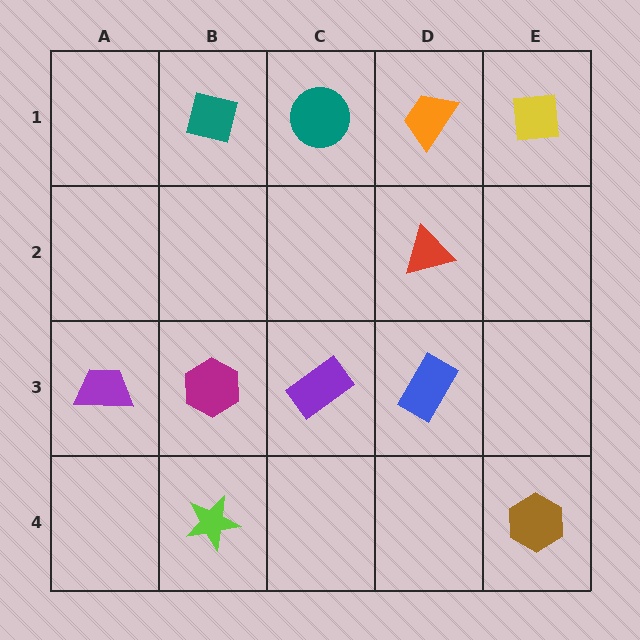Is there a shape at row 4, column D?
No, that cell is empty.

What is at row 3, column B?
A magenta hexagon.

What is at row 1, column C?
A teal circle.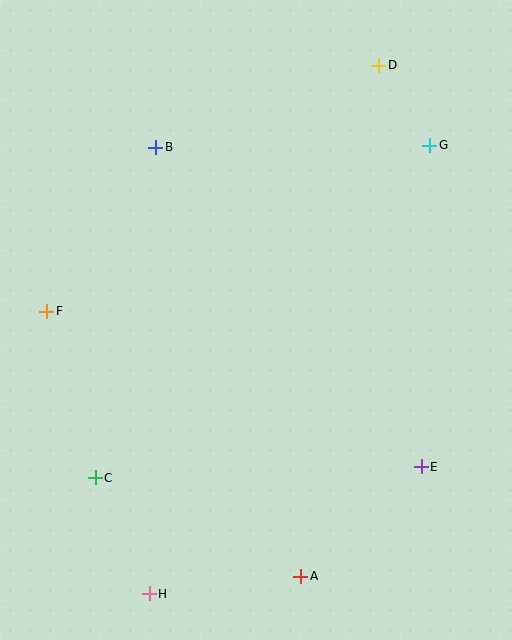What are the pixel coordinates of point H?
Point H is at (149, 594).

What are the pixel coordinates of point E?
Point E is at (421, 467).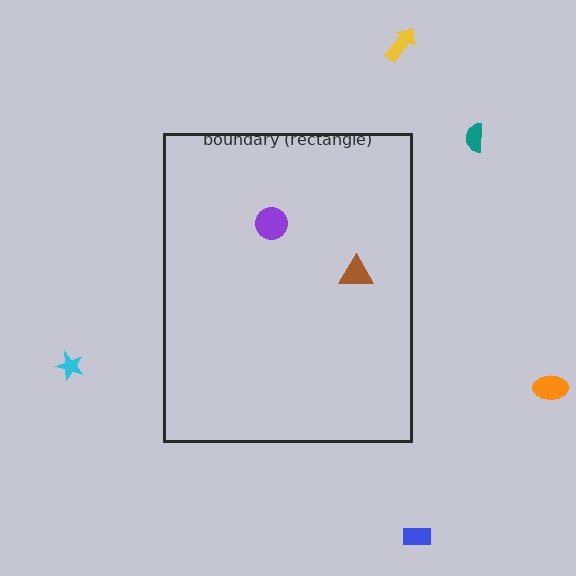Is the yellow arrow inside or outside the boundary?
Outside.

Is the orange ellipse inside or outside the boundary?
Outside.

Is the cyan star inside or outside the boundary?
Outside.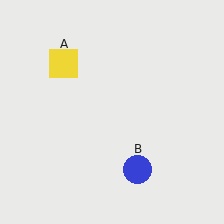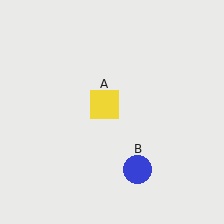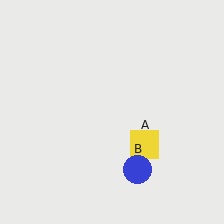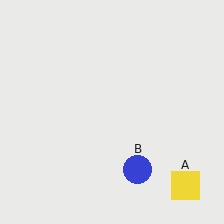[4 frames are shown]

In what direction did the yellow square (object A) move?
The yellow square (object A) moved down and to the right.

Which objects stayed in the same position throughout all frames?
Blue circle (object B) remained stationary.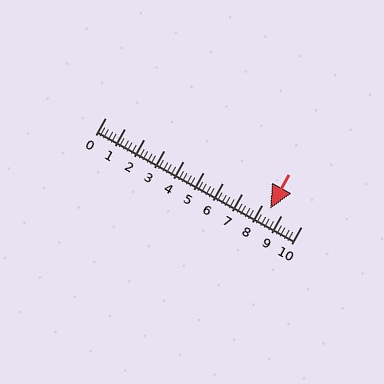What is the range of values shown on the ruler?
The ruler shows values from 0 to 10.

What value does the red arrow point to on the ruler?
The red arrow points to approximately 8.4.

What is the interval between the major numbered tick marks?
The major tick marks are spaced 1 units apart.